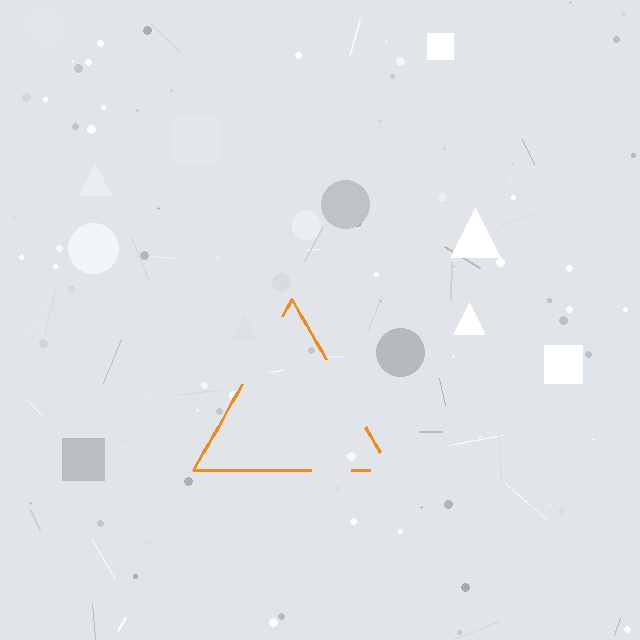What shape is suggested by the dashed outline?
The dashed outline suggests a triangle.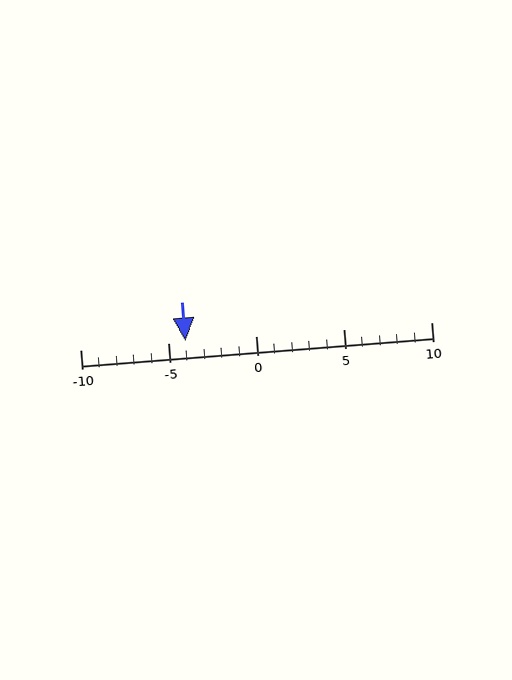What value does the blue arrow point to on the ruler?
The blue arrow points to approximately -4.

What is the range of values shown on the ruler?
The ruler shows values from -10 to 10.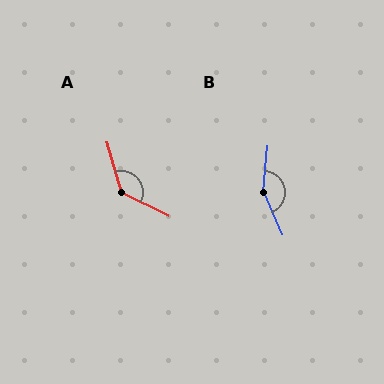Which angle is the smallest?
A, at approximately 132 degrees.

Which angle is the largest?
B, at approximately 151 degrees.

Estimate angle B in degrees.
Approximately 151 degrees.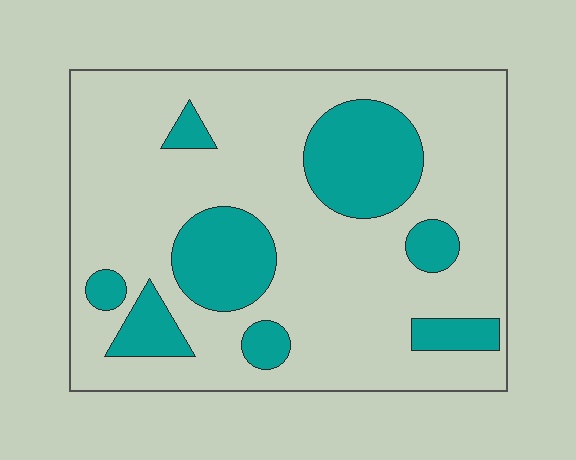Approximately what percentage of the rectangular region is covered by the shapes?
Approximately 25%.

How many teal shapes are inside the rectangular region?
8.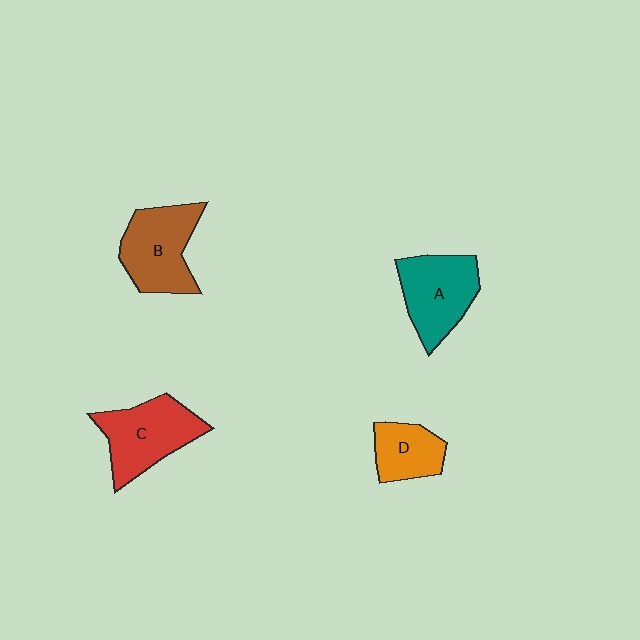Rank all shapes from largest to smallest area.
From largest to smallest: C (red), B (brown), A (teal), D (orange).